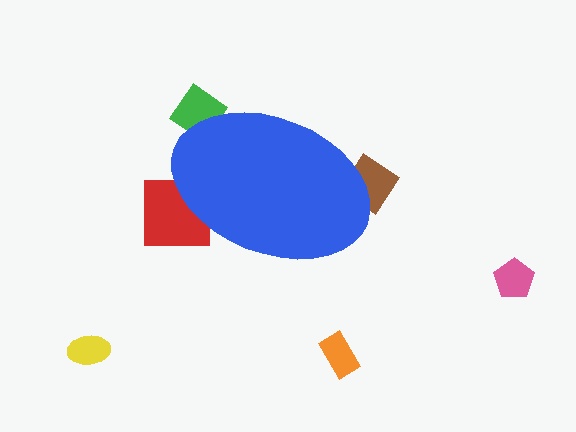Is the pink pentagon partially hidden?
No, the pink pentagon is fully visible.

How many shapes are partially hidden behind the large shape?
3 shapes are partially hidden.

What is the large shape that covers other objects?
A blue ellipse.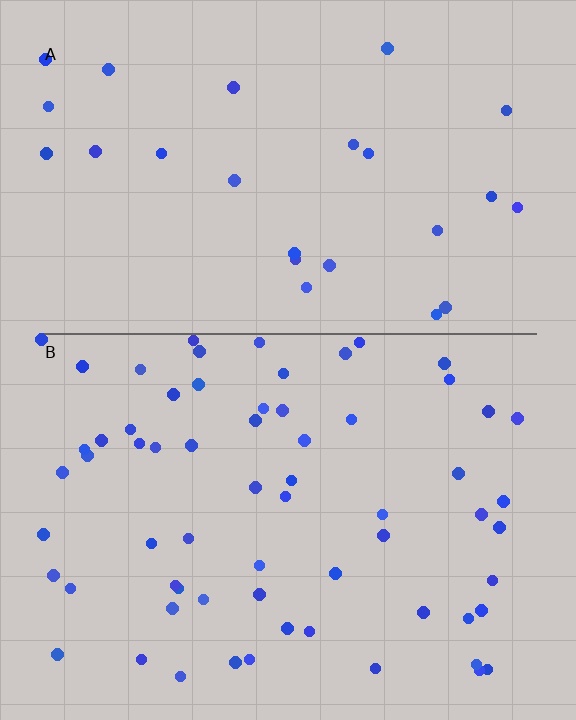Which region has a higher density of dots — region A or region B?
B (the bottom).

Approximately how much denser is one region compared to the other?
Approximately 2.6× — region B over region A.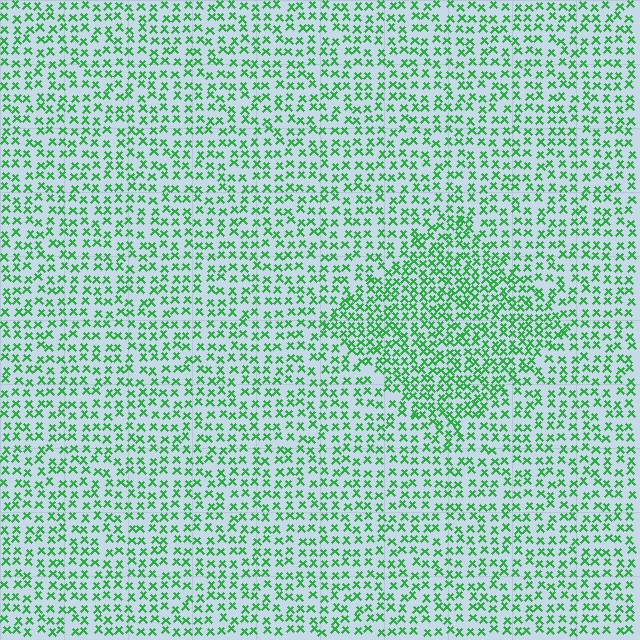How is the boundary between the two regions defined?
The boundary is defined by a change in element density (approximately 1.6x ratio). All elements are the same color, size, and shape.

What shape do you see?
I see a diamond.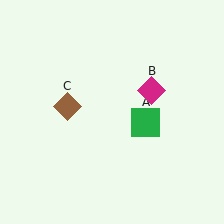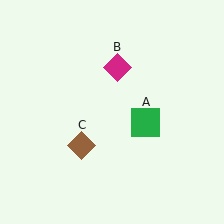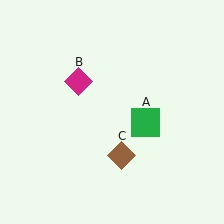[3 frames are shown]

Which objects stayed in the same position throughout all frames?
Green square (object A) remained stationary.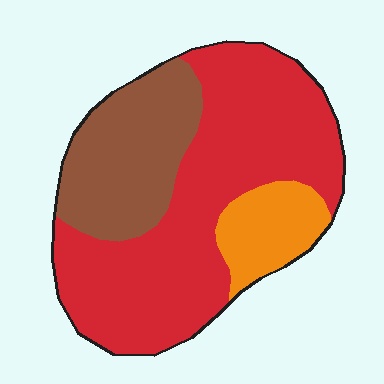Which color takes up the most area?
Red, at roughly 60%.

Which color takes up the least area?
Orange, at roughly 15%.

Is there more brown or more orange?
Brown.